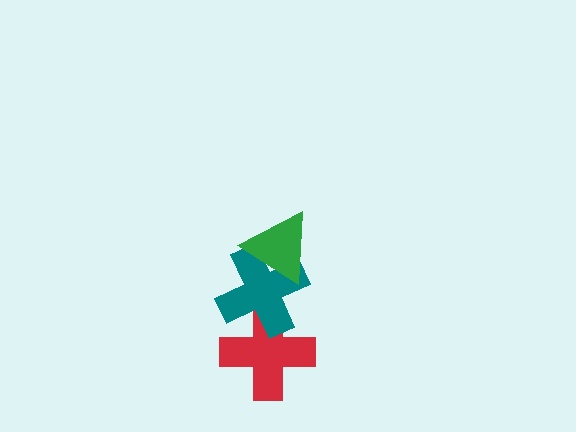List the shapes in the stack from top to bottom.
From top to bottom: the green triangle, the teal cross, the red cross.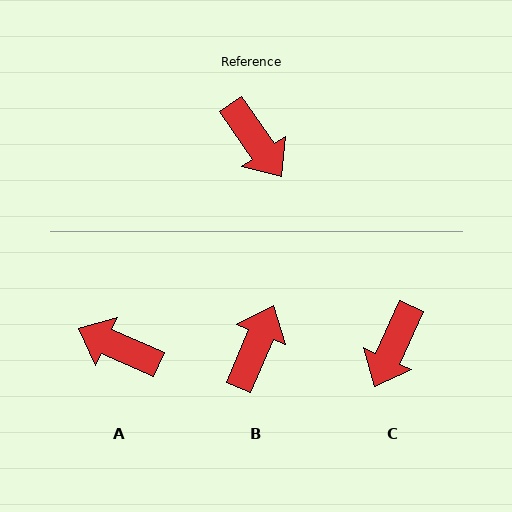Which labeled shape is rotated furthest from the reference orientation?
A, about 149 degrees away.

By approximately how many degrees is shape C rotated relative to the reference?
Approximately 59 degrees clockwise.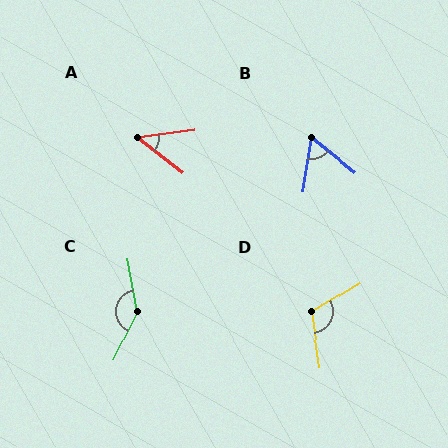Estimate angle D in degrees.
Approximately 112 degrees.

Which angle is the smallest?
A, at approximately 46 degrees.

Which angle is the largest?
C, at approximately 144 degrees.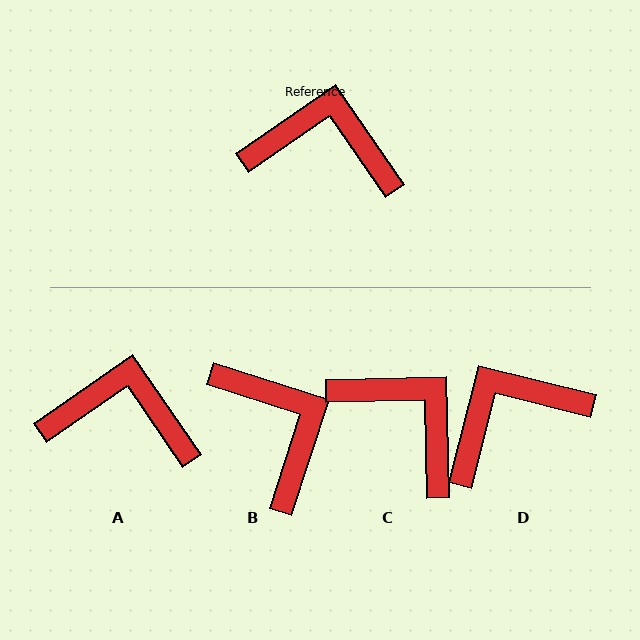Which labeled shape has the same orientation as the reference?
A.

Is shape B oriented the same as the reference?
No, it is off by about 53 degrees.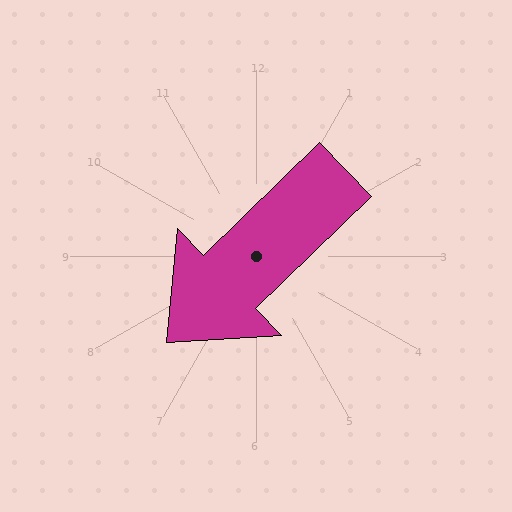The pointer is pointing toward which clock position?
Roughly 8 o'clock.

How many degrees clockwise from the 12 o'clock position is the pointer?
Approximately 226 degrees.